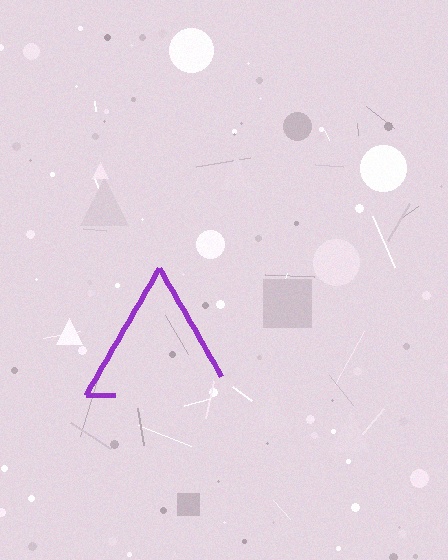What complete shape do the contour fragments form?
The contour fragments form a triangle.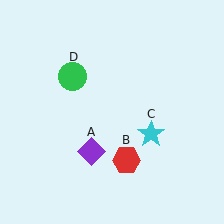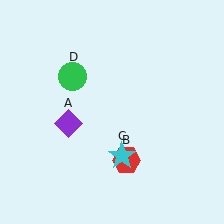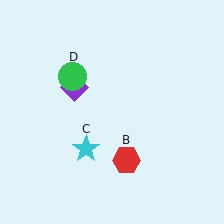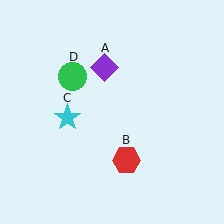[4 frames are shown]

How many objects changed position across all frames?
2 objects changed position: purple diamond (object A), cyan star (object C).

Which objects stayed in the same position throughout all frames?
Red hexagon (object B) and green circle (object D) remained stationary.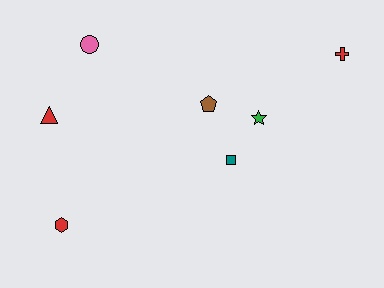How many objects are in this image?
There are 7 objects.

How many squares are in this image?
There is 1 square.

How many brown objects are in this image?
There is 1 brown object.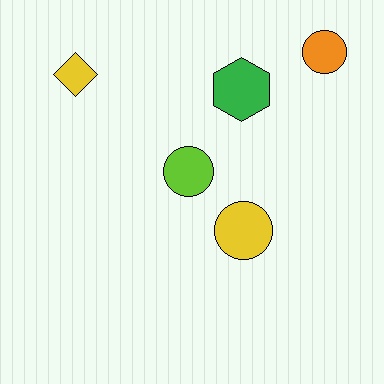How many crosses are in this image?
There are no crosses.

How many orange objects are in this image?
There is 1 orange object.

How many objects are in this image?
There are 5 objects.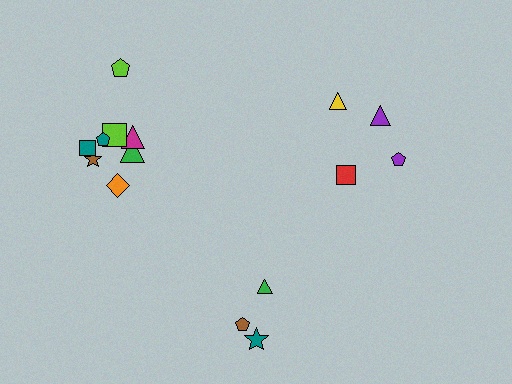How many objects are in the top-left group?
There are 8 objects.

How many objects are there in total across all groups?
There are 15 objects.